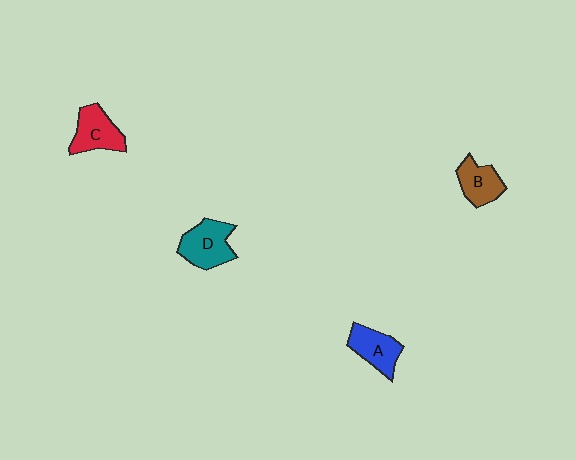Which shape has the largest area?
Shape D (teal).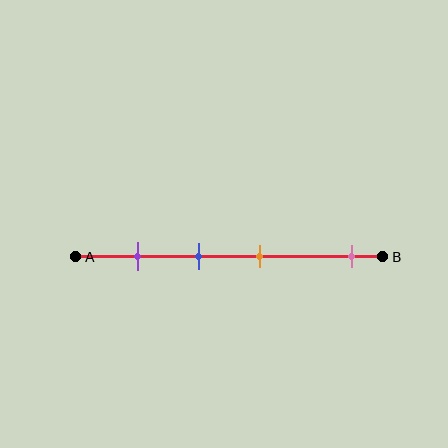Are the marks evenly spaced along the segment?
No, the marks are not evenly spaced.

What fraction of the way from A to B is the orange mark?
The orange mark is approximately 60% (0.6) of the way from A to B.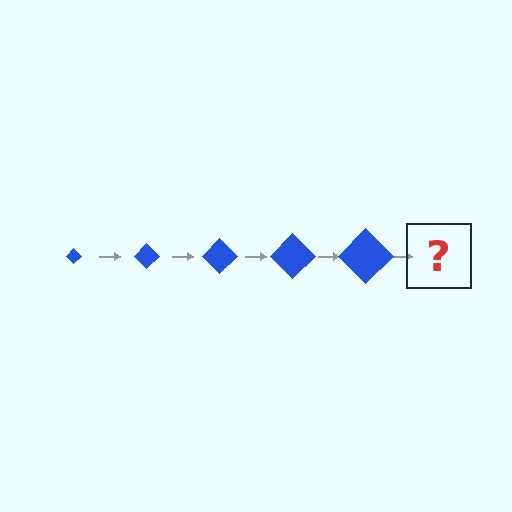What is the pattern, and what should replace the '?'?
The pattern is that the diamond gets progressively larger each step. The '?' should be a blue diamond, larger than the previous one.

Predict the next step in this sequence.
The next step is a blue diamond, larger than the previous one.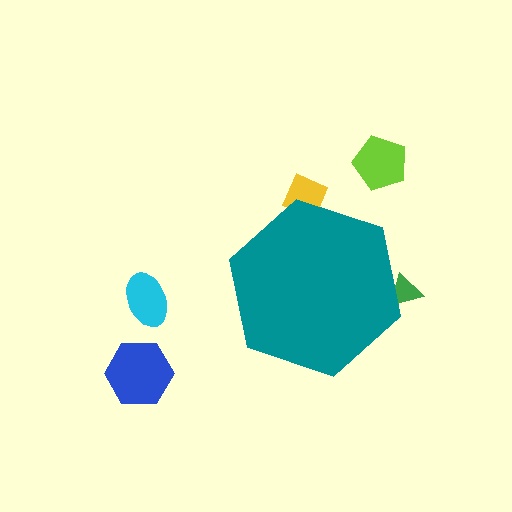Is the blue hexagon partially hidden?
No, the blue hexagon is fully visible.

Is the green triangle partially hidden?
Yes, the green triangle is partially hidden behind the teal hexagon.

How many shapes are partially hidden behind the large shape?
2 shapes are partially hidden.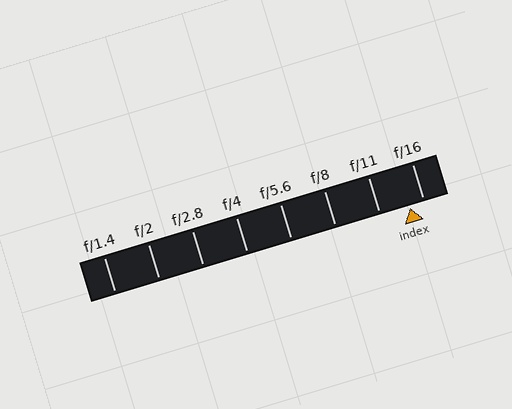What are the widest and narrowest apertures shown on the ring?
The widest aperture shown is f/1.4 and the narrowest is f/16.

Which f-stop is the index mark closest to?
The index mark is closest to f/16.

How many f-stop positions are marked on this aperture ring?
There are 8 f-stop positions marked.